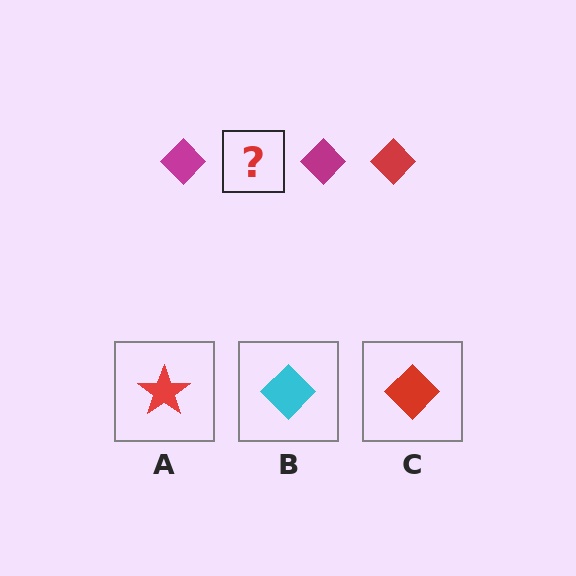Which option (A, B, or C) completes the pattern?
C.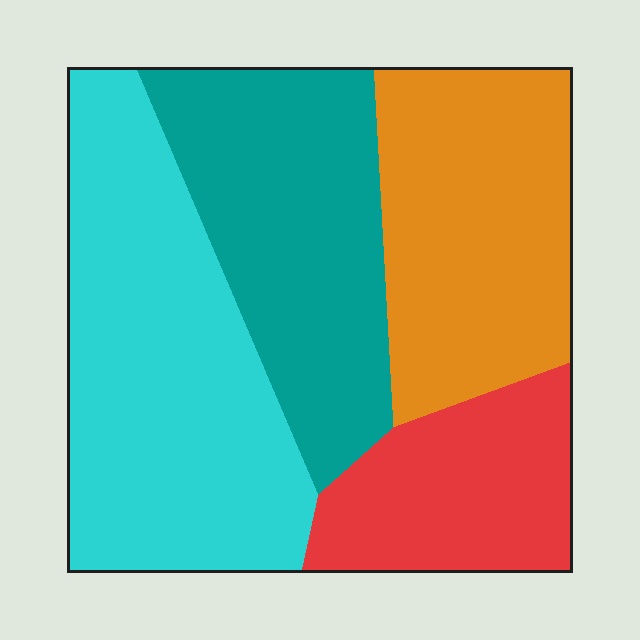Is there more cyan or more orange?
Cyan.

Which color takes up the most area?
Cyan, at roughly 35%.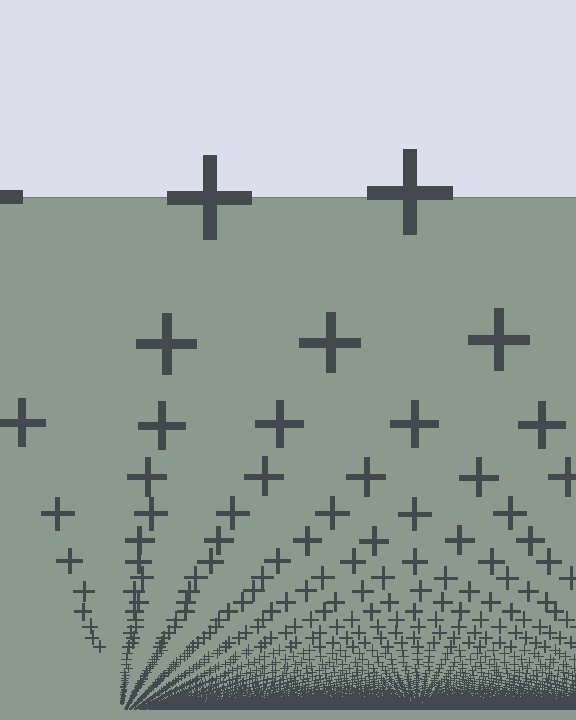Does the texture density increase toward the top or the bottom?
Density increases toward the bottom.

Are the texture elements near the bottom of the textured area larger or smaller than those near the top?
Smaller. The gradient is inverted — elements near the bottom are smaller and denser.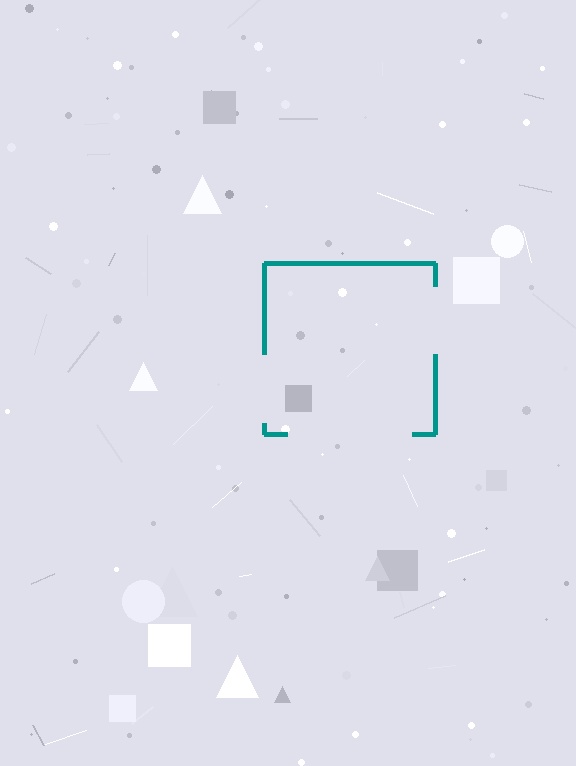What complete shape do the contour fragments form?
The contour fragments form a square.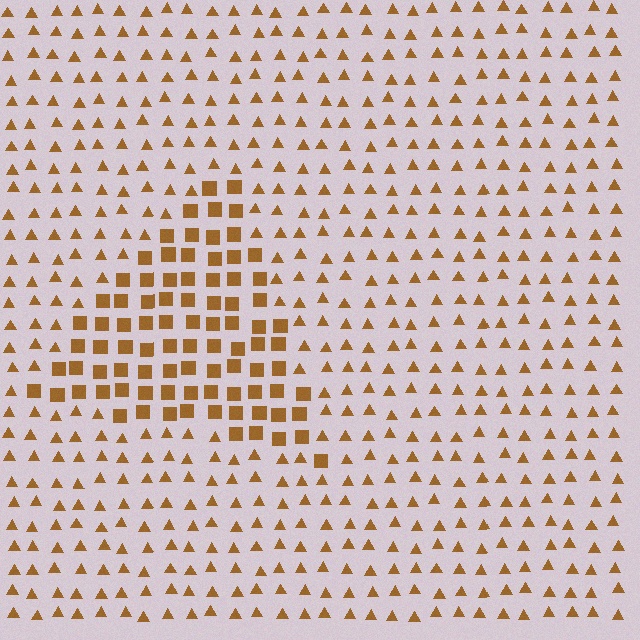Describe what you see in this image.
The image is filled with small brown elements arranged in a uniform grid. A triangle-shaped region contains squares, while the surrounding area contains triangles. The boundary is defined purely by the change in element shape.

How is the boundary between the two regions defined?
The boundary is defined by a change in element shape: squares inside vs. triangles outside. All elements share the same color and spacing.